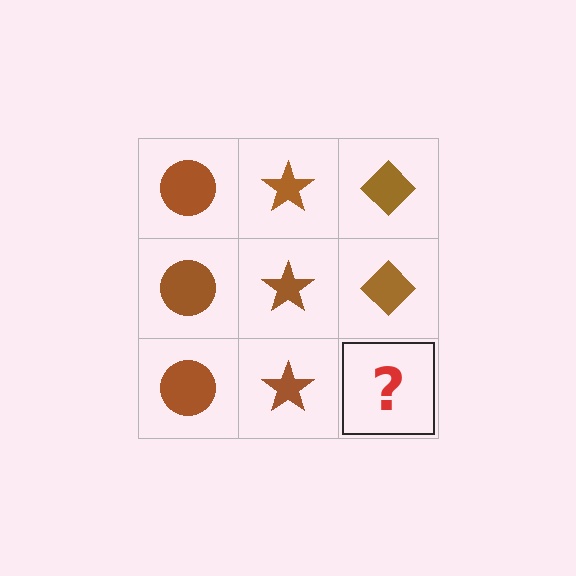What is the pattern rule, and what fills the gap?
The rule is that each column has a consistent shape. The gap should be filled with a brown diamond.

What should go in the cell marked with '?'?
The missing cell should contain a brown diamond.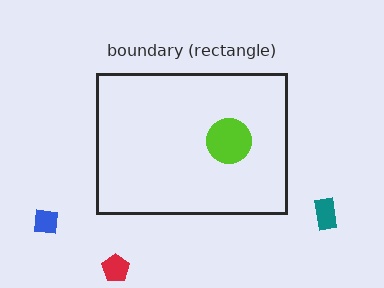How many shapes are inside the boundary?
1 inside, 3 outside.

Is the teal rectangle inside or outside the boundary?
Outside.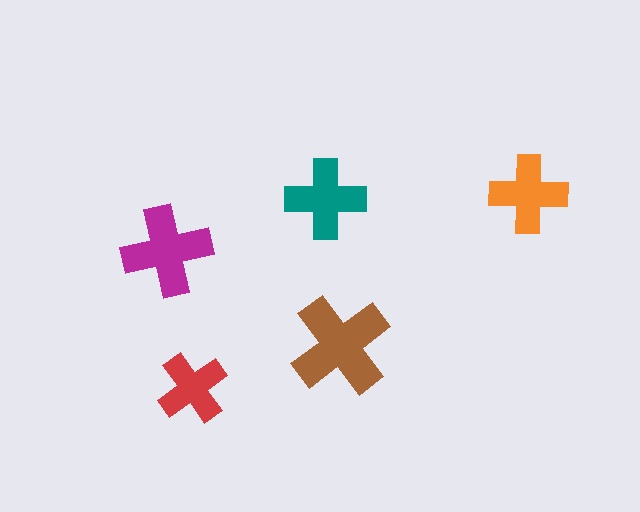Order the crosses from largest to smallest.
the brown one, the magenta one, the teal one, the orange one, the red one.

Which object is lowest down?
The red cross is bottommost.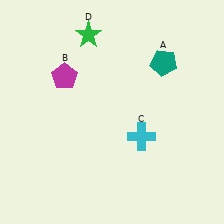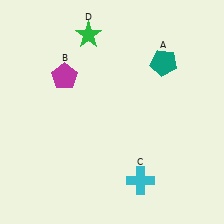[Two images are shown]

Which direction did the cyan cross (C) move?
The cyan cross (C) moved down.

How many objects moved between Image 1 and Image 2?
1 object moved between the two images.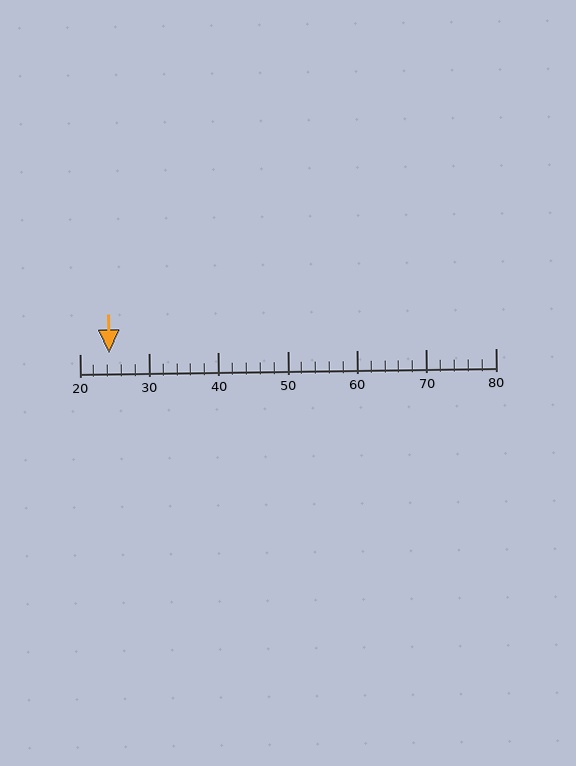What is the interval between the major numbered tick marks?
The major tick marks are spaced 10 units apart.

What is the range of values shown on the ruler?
The ruler shows values from 20 to 80.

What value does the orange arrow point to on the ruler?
The orange arrow points to approximately 24.